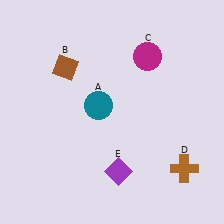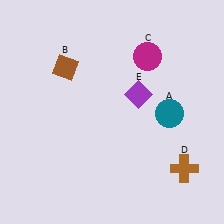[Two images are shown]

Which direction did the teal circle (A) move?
The teal circle (A) moved right.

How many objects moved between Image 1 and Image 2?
2 objects moved between the two images.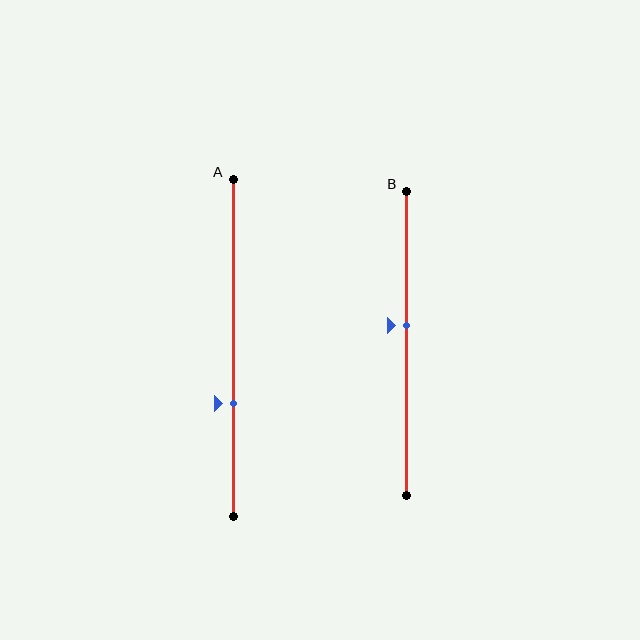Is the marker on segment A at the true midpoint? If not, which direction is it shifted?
No, the marker on segment A is shifted downward by about 16% of the segment length.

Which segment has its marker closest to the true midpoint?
Segment B has its marker closest to the true midpoint.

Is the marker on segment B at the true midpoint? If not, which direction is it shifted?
No, the marker on segment B is shifted upward by about 6% of the segment length.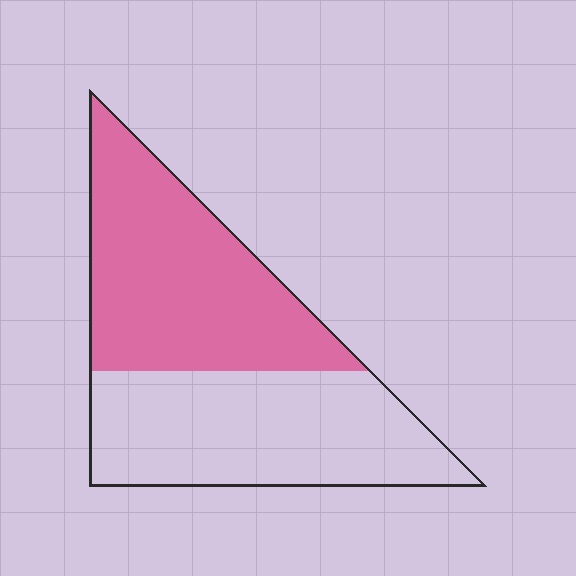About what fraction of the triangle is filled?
About one half (1/2).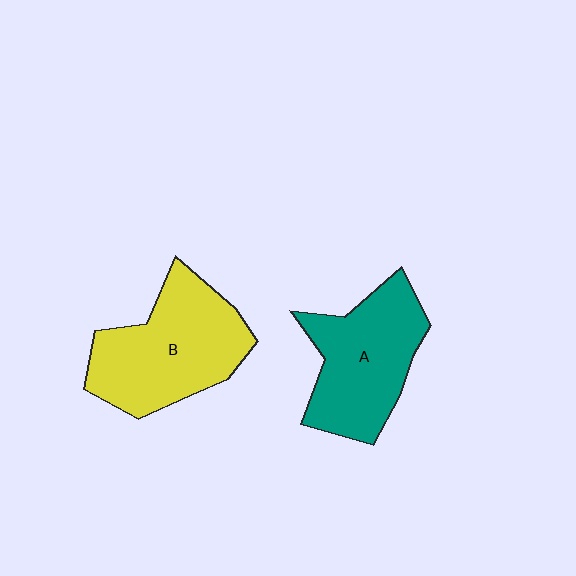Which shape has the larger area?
Shape B (yellow).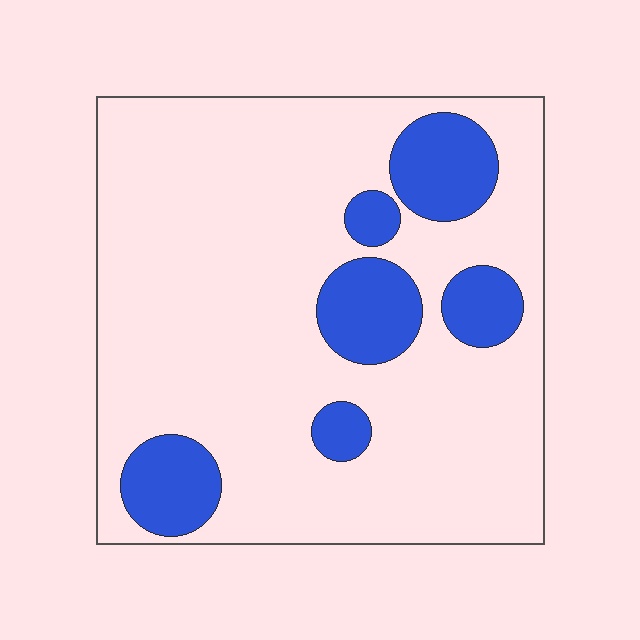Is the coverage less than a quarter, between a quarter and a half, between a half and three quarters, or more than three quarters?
Less than a quarter.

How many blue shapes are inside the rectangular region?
6.